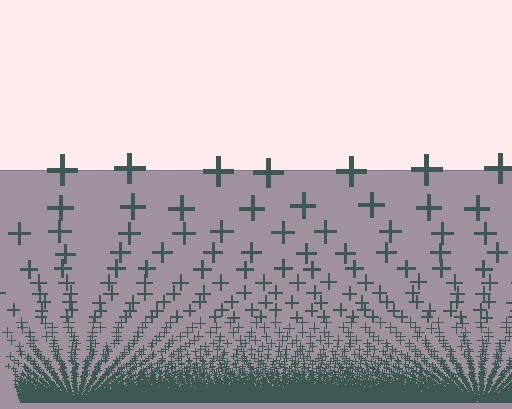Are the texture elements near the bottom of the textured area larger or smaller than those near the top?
Smaller. The gradient is inverted — elements near the bottom are smaller and denser.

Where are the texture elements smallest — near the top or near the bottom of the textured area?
Near the bottom.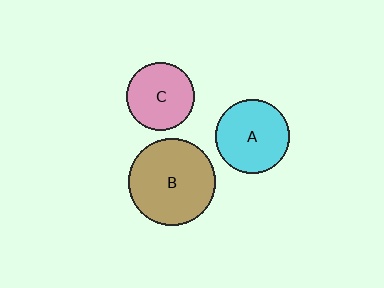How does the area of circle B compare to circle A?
Approximately 1.4 times.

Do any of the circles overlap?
No, none of the circles overlap.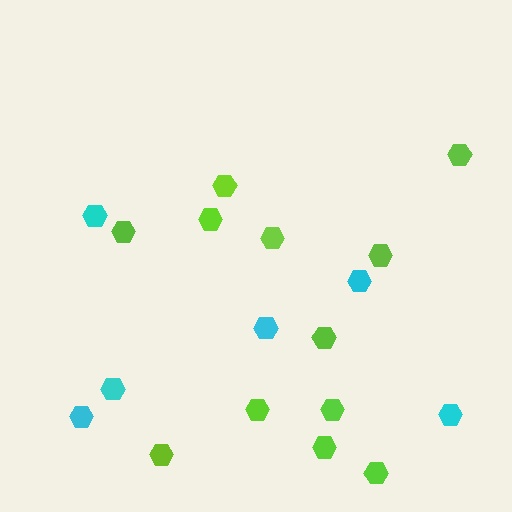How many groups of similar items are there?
There are 2 groups: one group of cyan hexagons (6) and one group of lime hexagons (12).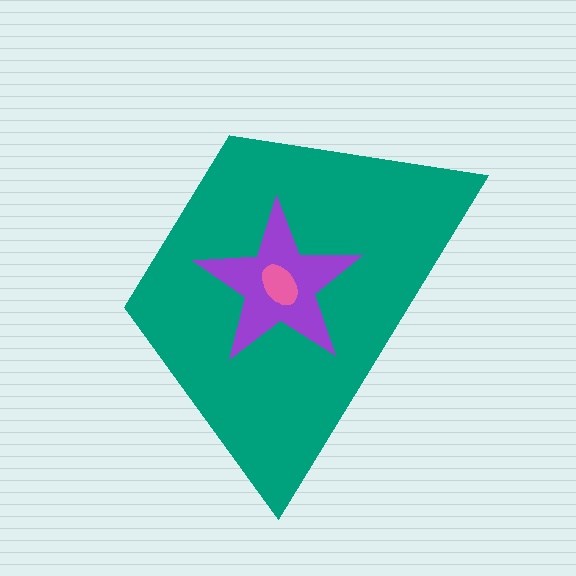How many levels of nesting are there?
3.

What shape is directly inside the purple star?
The pink ellipse.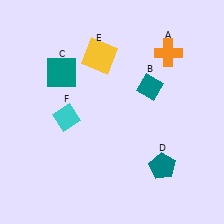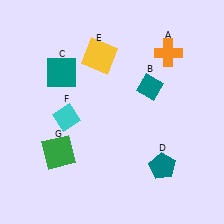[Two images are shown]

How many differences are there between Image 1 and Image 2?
There is 1 difference between the two images.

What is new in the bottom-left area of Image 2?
A green square (G) was added in the bottom-left area of Image 2.